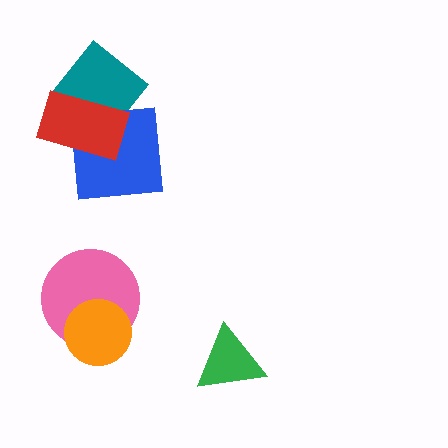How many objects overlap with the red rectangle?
2 objects overlap with the red rectangle.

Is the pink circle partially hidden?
Yes, it is partially covered by another shape.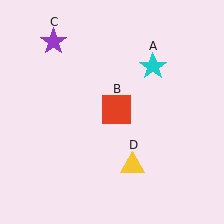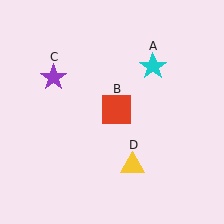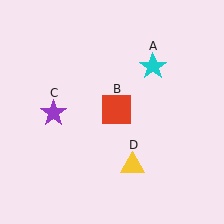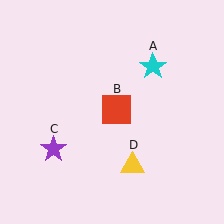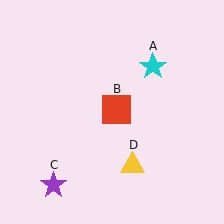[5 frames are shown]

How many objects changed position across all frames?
1 object changed position: purple star (object C).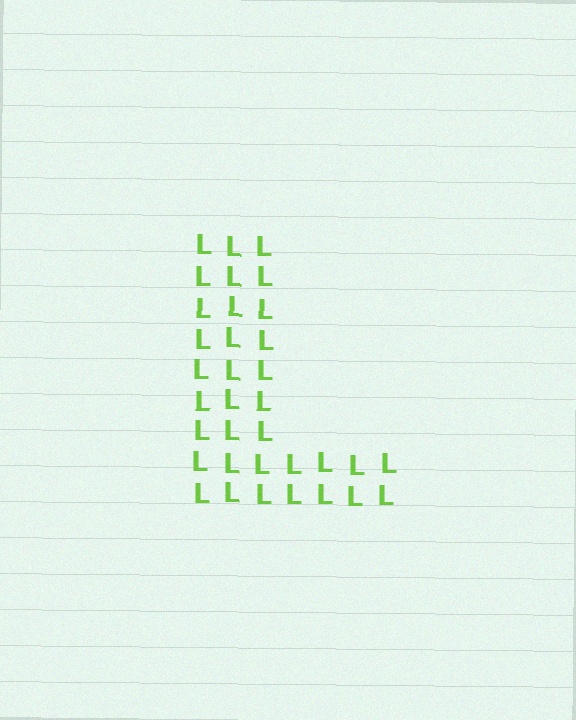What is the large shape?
The large shape is the letter L.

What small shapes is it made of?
It is made of small letter L's.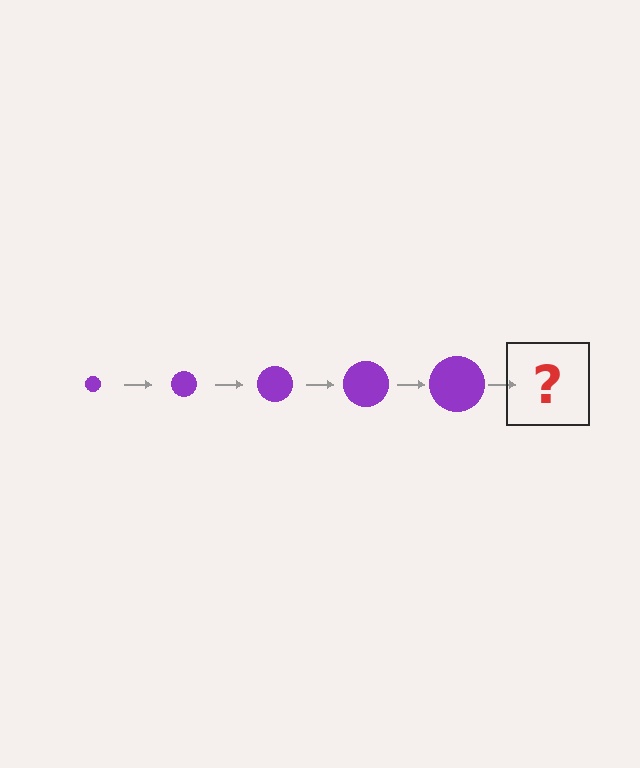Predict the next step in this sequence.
The next step is a purple circle, larger than the previous one.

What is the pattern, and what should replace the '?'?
The pattern is that the circle gets progressively larger each step. The '?' should be a purple circle, larger than the previous one.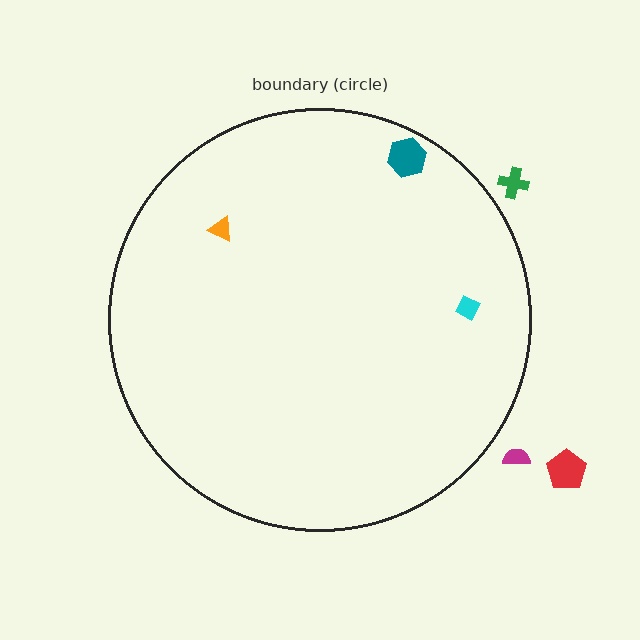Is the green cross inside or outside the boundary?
Outside.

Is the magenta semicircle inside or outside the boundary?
Outside.